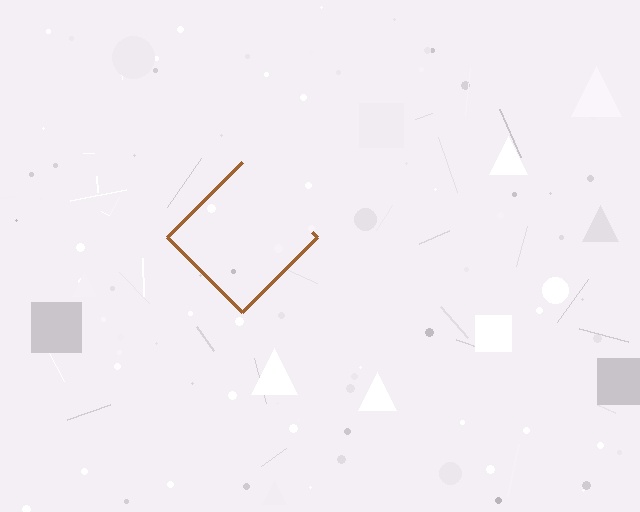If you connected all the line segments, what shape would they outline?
They would outline a diamond.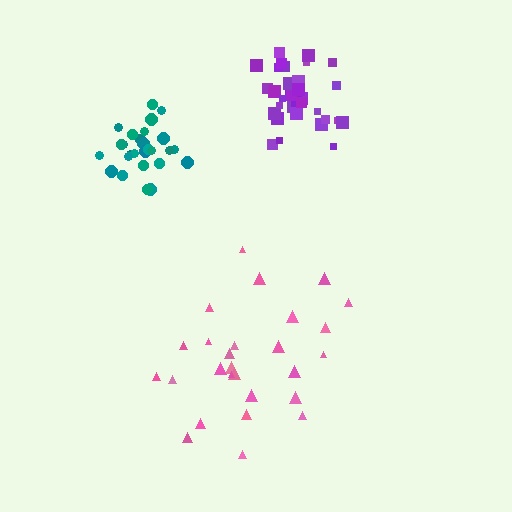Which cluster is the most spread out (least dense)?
Pink.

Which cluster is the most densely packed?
Teal.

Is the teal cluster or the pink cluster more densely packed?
Teal.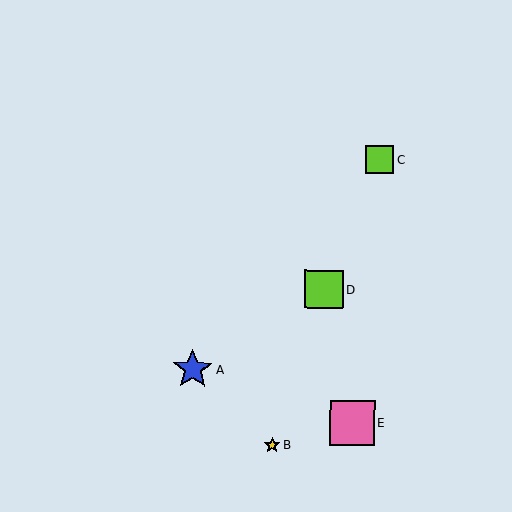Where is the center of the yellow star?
The center of the yellow star is at (272, 445).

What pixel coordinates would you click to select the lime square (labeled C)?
Click at (379, 160) to select the lime square C.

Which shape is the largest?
The pink square (labeled E) is the largest.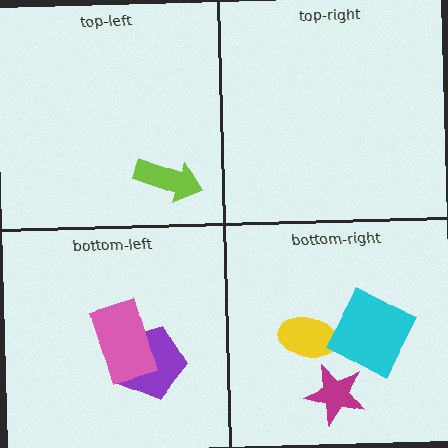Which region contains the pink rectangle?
The bottom-left region.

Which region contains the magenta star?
The bottom-right region.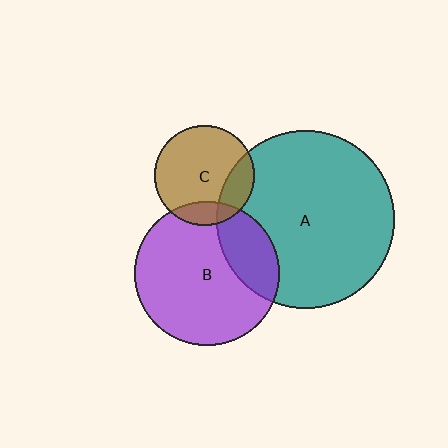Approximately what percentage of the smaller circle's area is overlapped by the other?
Approximately 15%.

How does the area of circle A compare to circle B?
Approximately 1.5 times.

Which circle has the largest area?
Circle A (teal).